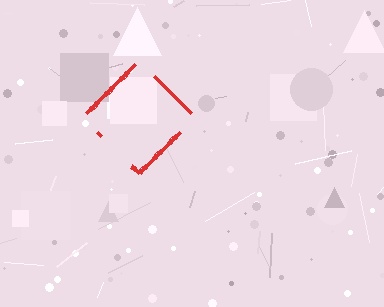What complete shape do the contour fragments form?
The contour fragments form a diamond.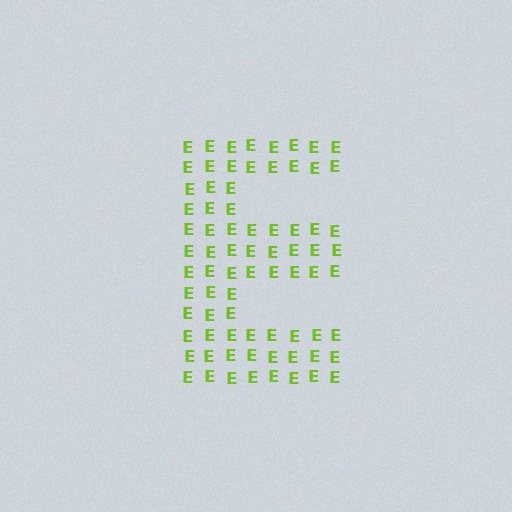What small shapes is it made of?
It is made of small letter E's.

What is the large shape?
The large shape is the letter E.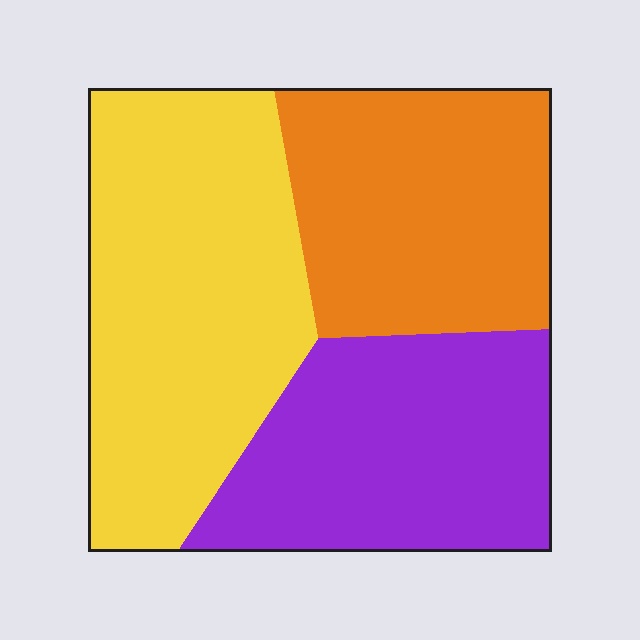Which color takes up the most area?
Yellow, at roughly 40%.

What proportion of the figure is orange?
Orange covers roughly 30% of the figure.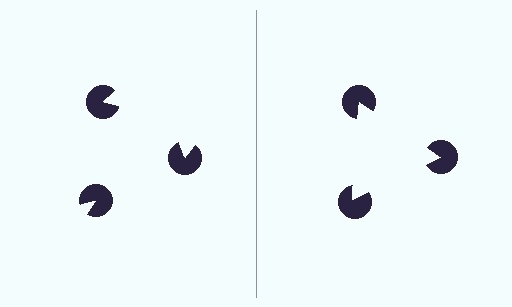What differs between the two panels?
The pac-man discs are positioned identically on both sides; only the wedge orientations differ. On the right they align to a triangle; on the left they are misaligned.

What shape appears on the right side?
An illusory triangle.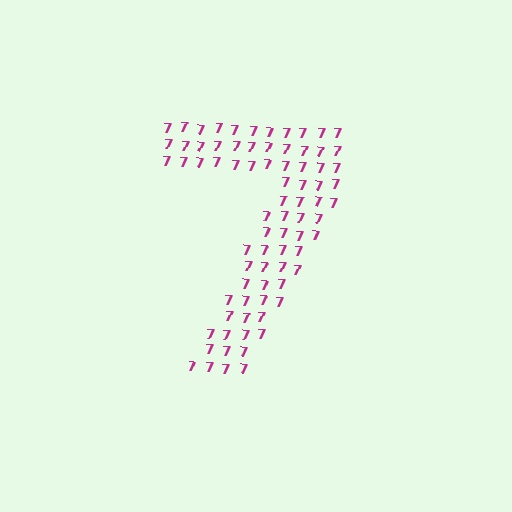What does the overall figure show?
The overall figure shows the digit 7.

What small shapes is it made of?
It is made of small digit 7's.